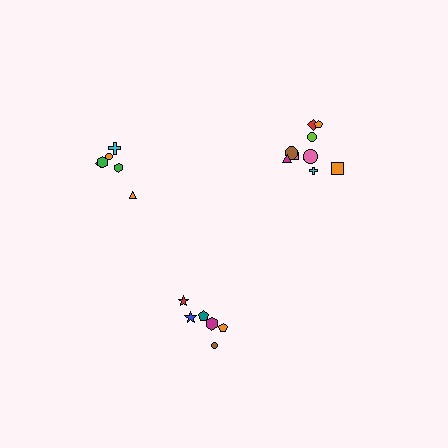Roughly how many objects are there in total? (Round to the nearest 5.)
Roughly 20 objects in total.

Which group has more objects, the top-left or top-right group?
The top-right group.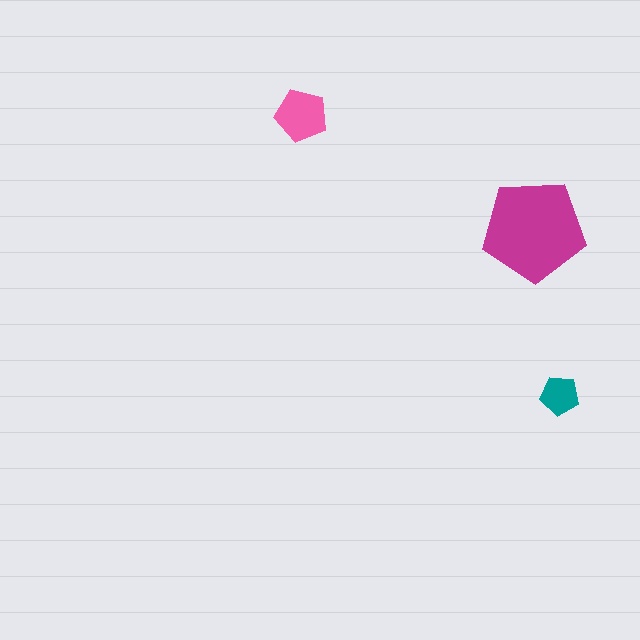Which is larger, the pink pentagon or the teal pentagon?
The pink one.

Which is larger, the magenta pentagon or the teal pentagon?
The magenta one.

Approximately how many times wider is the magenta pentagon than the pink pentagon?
About 2 times wider.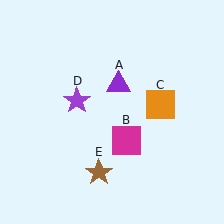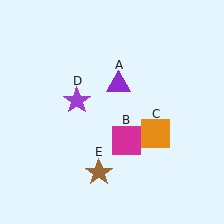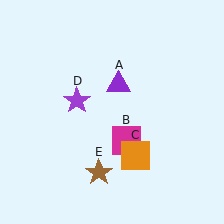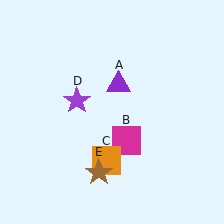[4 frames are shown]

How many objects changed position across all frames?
1 object changed position: orange square (object C).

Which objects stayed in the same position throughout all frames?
Purple triangle (object A) and magenta square (object B) and purple star (object D) and brown star (object E) remained stationary.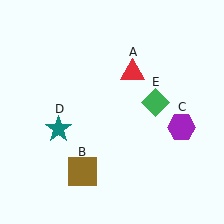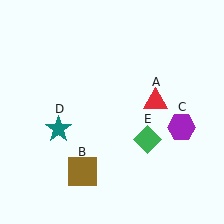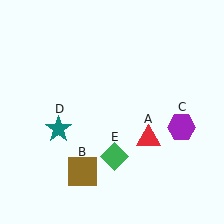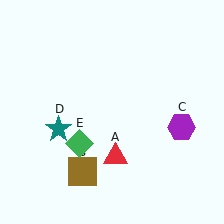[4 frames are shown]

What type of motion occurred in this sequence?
The red triangle (object A), green diamond (object E) rotated clockwise around the center of the scene.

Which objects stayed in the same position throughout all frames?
Brown square (object B) and purple hexagon (object C) and teal star (object D) remained stationary.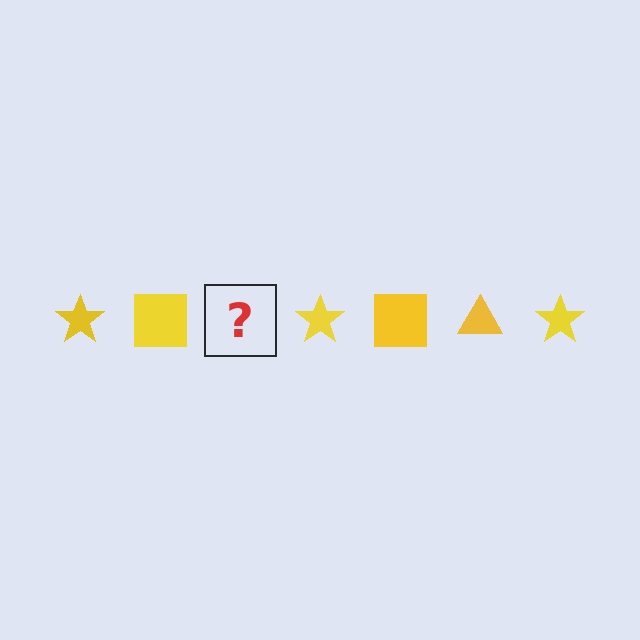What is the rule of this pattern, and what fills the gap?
The rule is that the pattern cycles through star, square, triangle shapes in yellow. The gap should be filled with a yellow triangle.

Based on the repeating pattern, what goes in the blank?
The blank should be a yellow triangle.